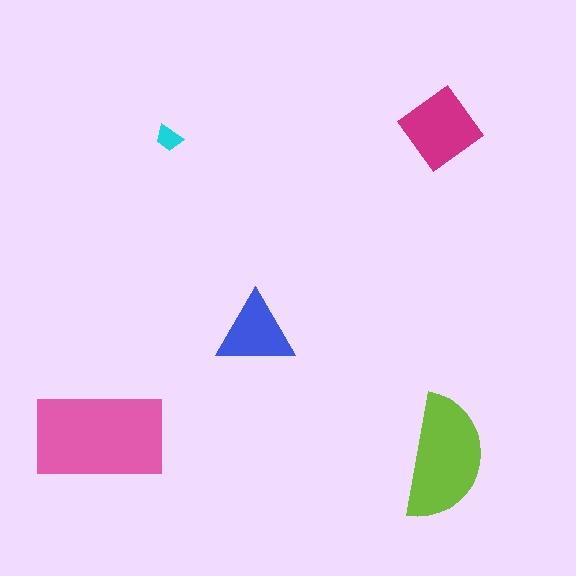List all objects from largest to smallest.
The pink rectangle, the lime semicircle, the magenta diamond, the blue triangle, the cyan trapezoid.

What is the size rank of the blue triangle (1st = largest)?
4th.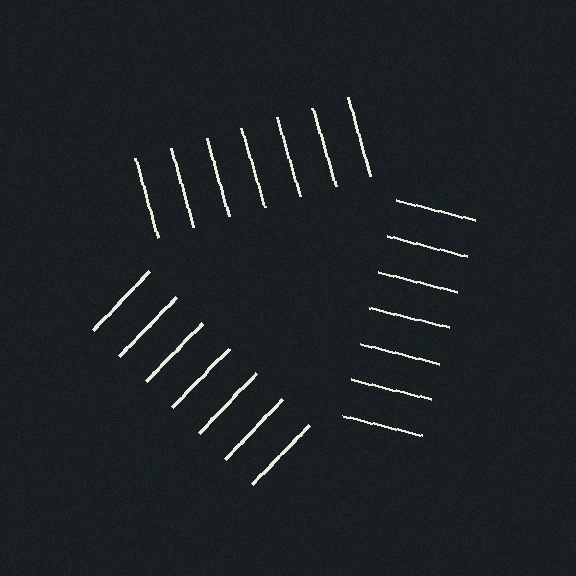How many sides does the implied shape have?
3 sides — the line-ends trace a triangle.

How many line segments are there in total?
21 — 7 along each of the 3 edges.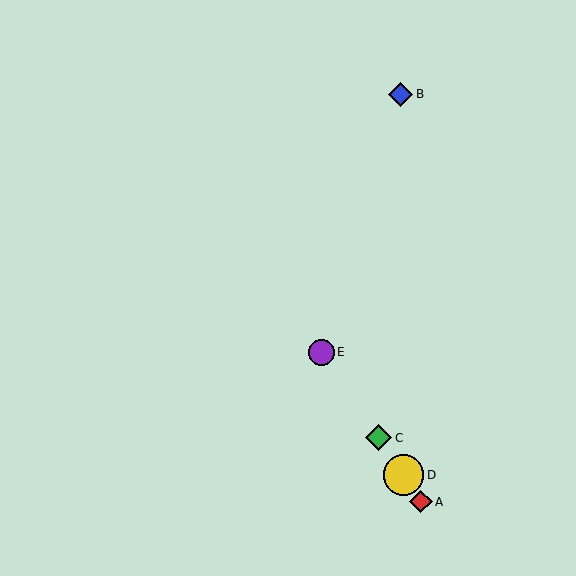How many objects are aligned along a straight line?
4 objects (A, C, D, E) are aligned along a straight line.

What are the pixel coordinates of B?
Object B is at (401, 94).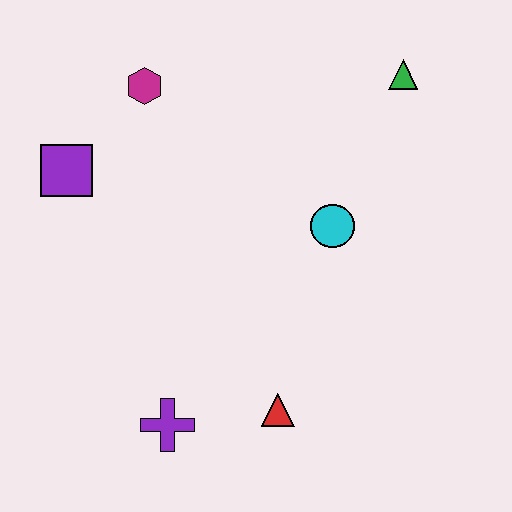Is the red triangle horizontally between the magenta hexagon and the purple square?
No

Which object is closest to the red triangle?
The purple cross is closest to the red triangle.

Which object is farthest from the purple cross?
The green triangle is farthest from the purple cross.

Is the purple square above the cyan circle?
Yes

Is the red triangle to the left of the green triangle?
Yes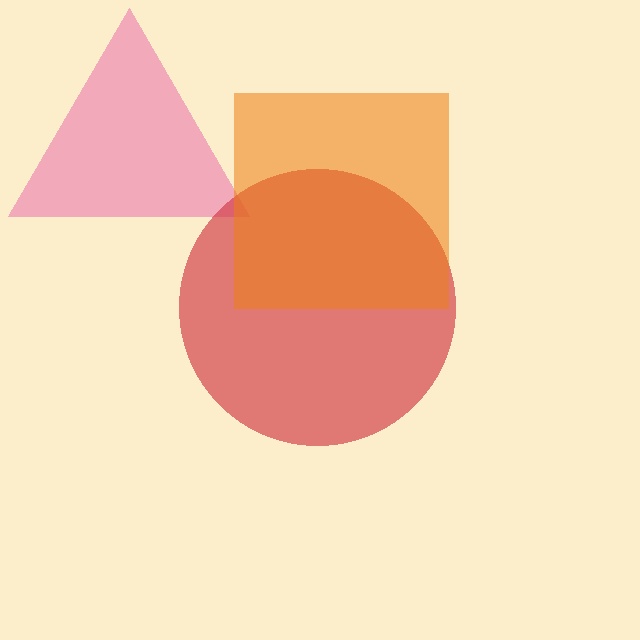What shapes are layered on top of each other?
The layered shapes are: a pink triangle, a red circle, an orange square.